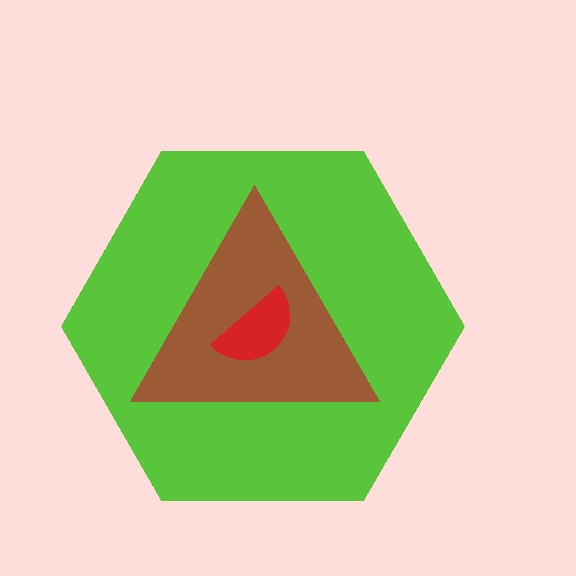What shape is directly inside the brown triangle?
The red semicircle.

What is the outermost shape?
The lime hexagon.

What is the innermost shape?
The red semicircle.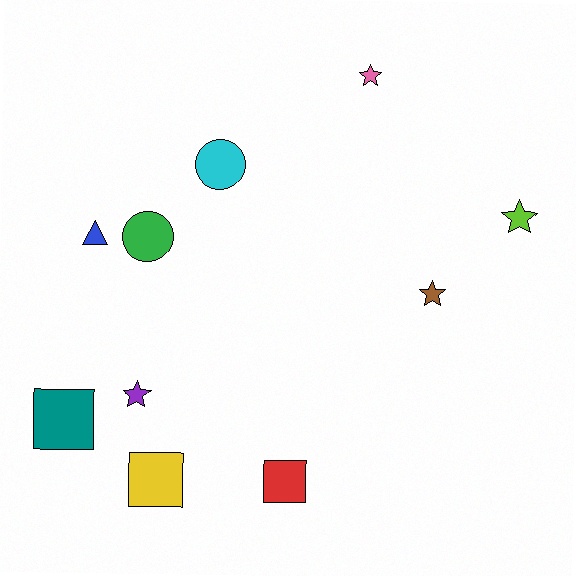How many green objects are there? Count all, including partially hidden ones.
There is 1 green object.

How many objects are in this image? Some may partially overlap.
There are 10 objects.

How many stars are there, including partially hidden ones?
There are 4 stars.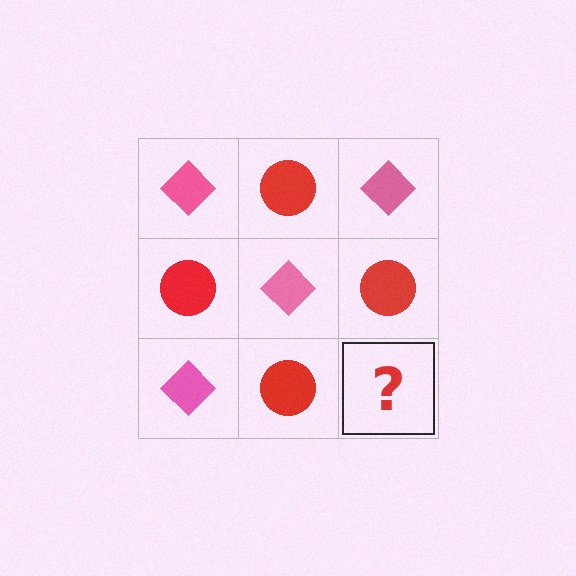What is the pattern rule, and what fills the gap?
The rule is that it alternates pink diamond and red circle in a checkerboard pattern. The gap should be filled with a pink diamond.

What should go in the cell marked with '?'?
The missing cell should contain a pink diamond.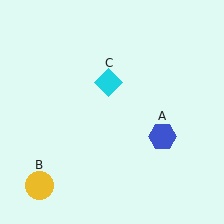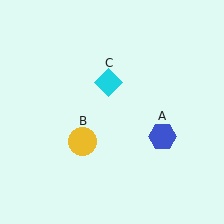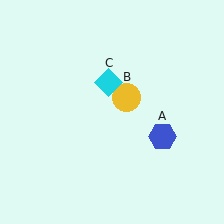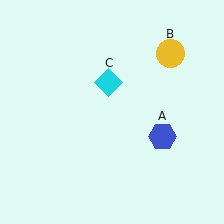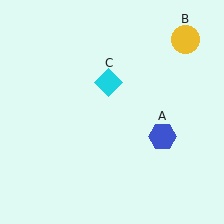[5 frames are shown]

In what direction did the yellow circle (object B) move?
The yellow circle (object B) moved up and to the right.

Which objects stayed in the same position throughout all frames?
Blue hexagon (object A) and cyan diamond (object C) remained stationary.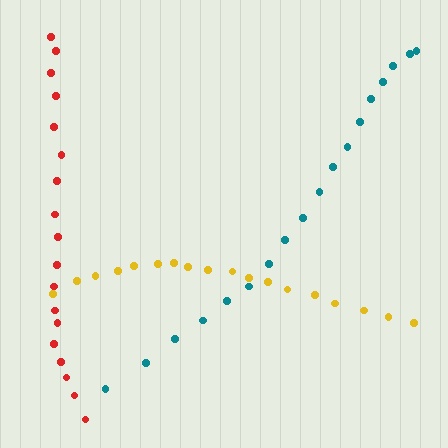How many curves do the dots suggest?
There are 3 distinct paths.